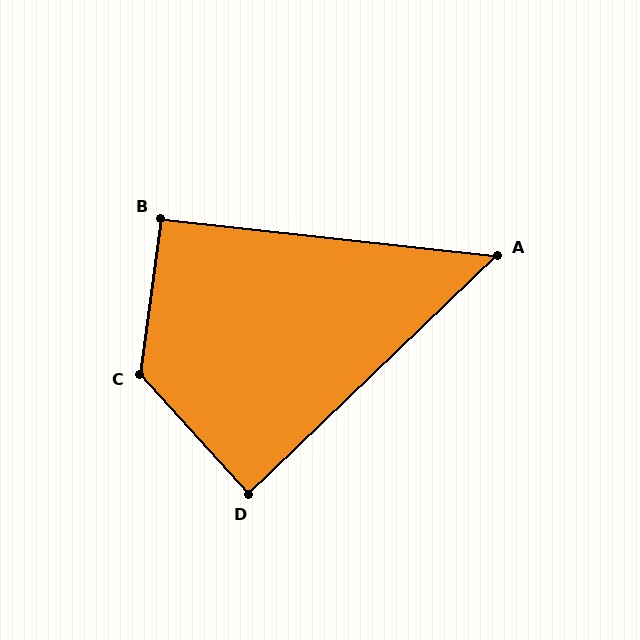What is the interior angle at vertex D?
Approximately 88 degrees (approximately right).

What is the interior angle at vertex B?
Approximately 92 degrees (approximately right).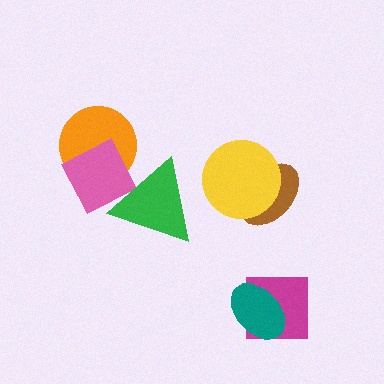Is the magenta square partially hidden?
Yes, it is partially covered by another shape.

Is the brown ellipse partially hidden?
Yes, it is partially covered by another shape.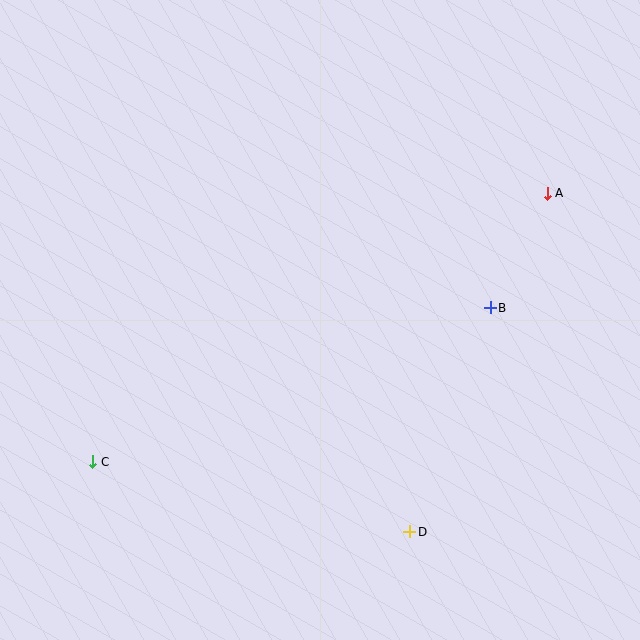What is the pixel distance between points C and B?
The distance between C and B is 426 pixels.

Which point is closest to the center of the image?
Point B at (490, 308) is closest to the center.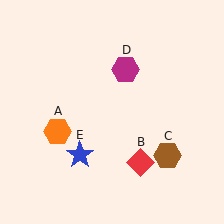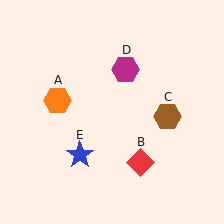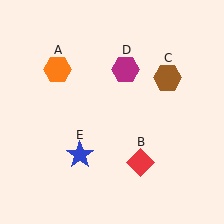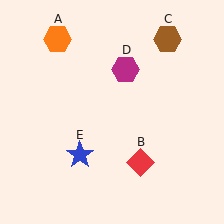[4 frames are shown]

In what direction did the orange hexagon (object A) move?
The orange hexagon (object A) moved up.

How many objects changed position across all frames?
2 objects changed position: orange hexagon (object A), brown hexagon (object C).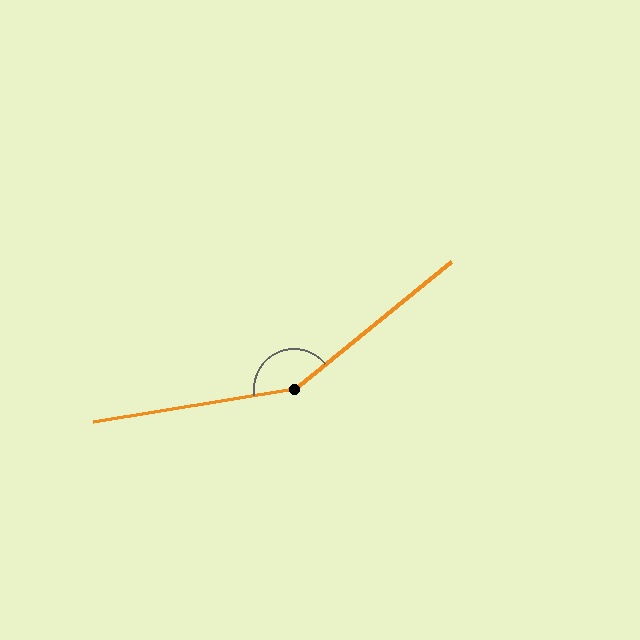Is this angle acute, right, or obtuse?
It is obtuse.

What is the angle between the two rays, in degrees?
Approximately 150 degrees.